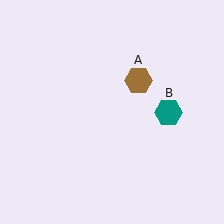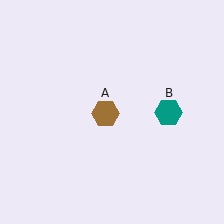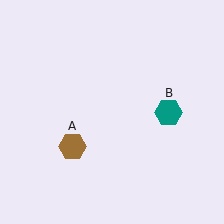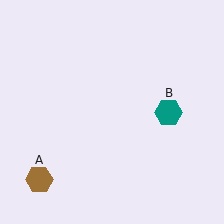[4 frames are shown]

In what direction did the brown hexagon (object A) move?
The brown hexagon (object A) moved down and to the left.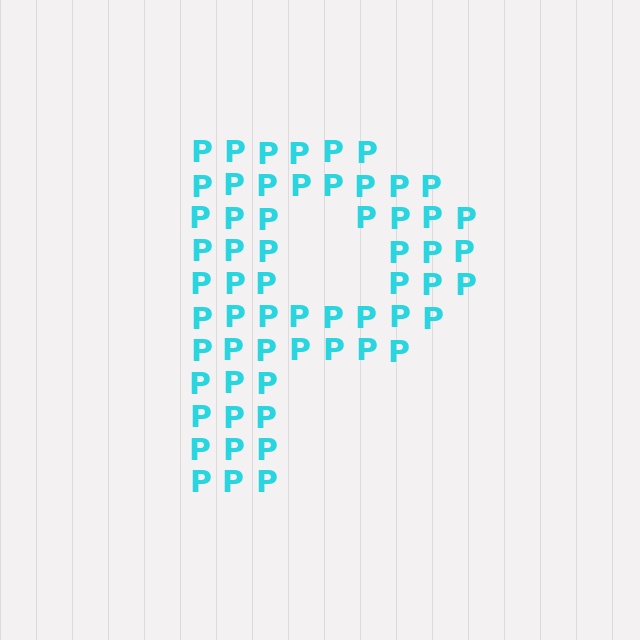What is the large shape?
The large shape is the letter P.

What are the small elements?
The small elements are letter P's.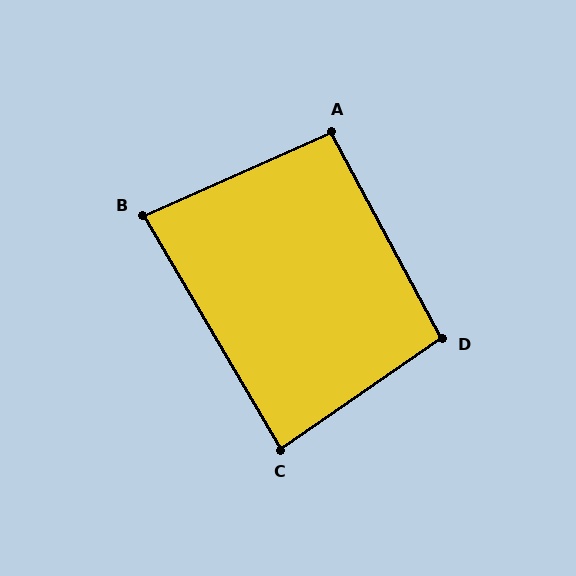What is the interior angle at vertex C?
Approximately 86 degrees (approximately right).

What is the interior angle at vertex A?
Approximately 94 degrees (approximately right).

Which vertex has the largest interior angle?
D, at approximately 96 degrees.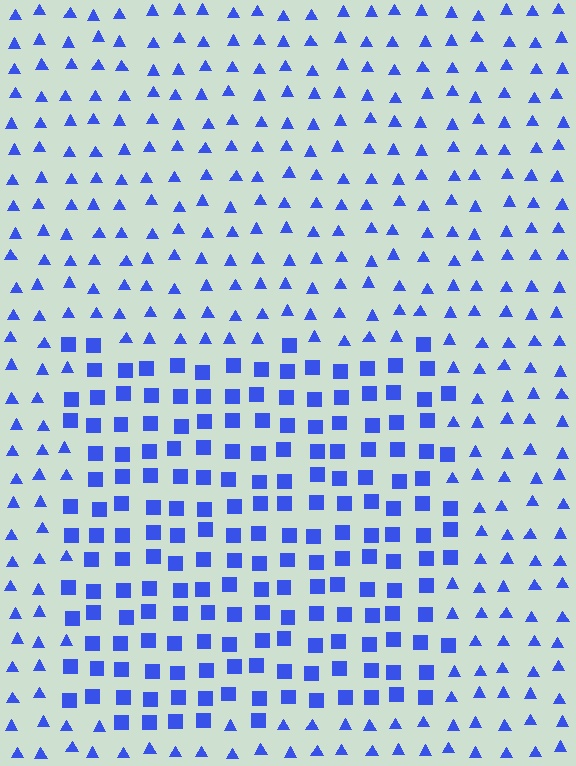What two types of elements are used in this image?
The image uses squares inside the rectangle region and triangles outside it.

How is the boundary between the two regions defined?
The boundary is defined by a change in element shape: squares inside vs. triangles outside. All elements share the same color and spacing.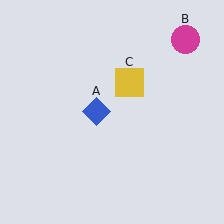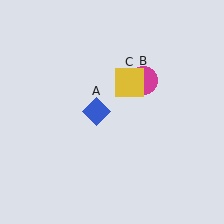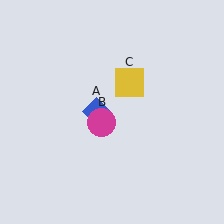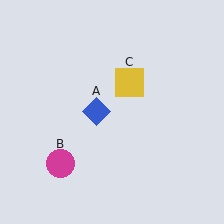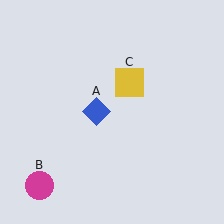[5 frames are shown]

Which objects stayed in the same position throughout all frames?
Blue diamond (object A) and yellow square (object C) remained stationary.